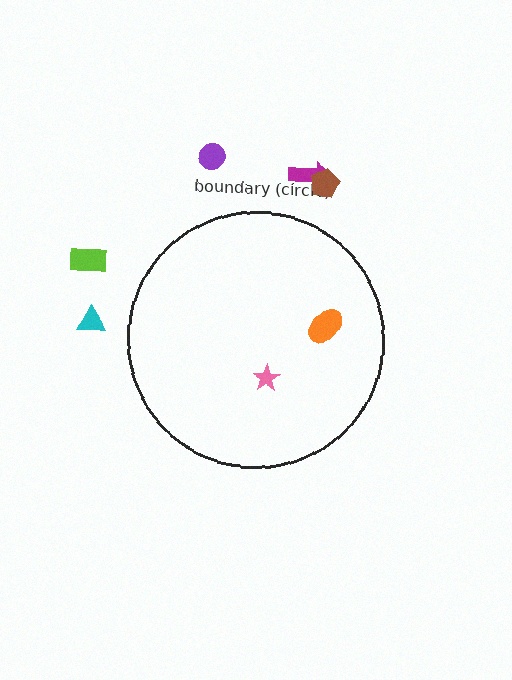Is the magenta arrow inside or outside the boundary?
Outside.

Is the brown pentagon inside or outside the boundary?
Outside.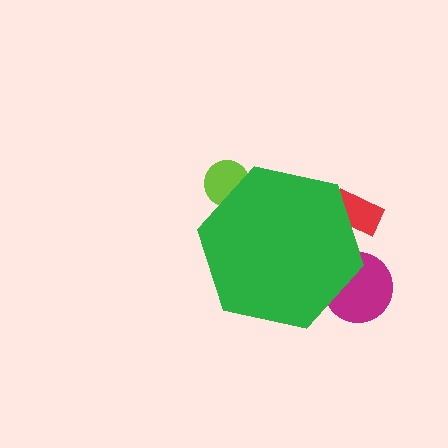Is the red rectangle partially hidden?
Yes, the red rectangle is partially hidden behind the green hexagon.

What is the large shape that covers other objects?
A green hexagon.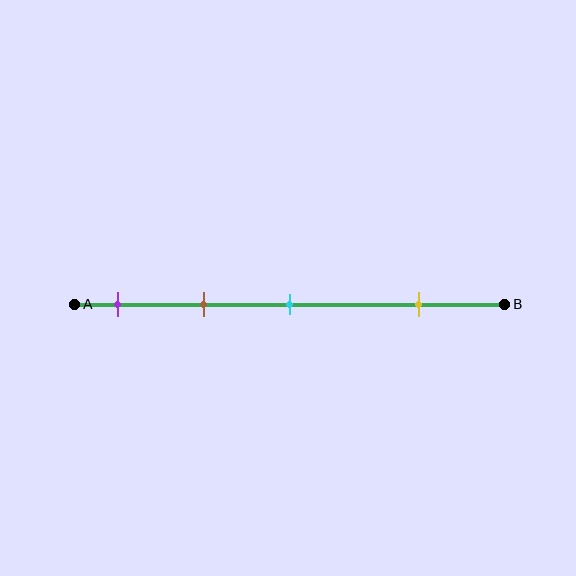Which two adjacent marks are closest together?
The purple and brown marks are the closest adjacent pair.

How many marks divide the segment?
There are 4 marks dividing the segment.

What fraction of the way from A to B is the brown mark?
The brown mark is approximately 30% (0.3) of the way from A to B.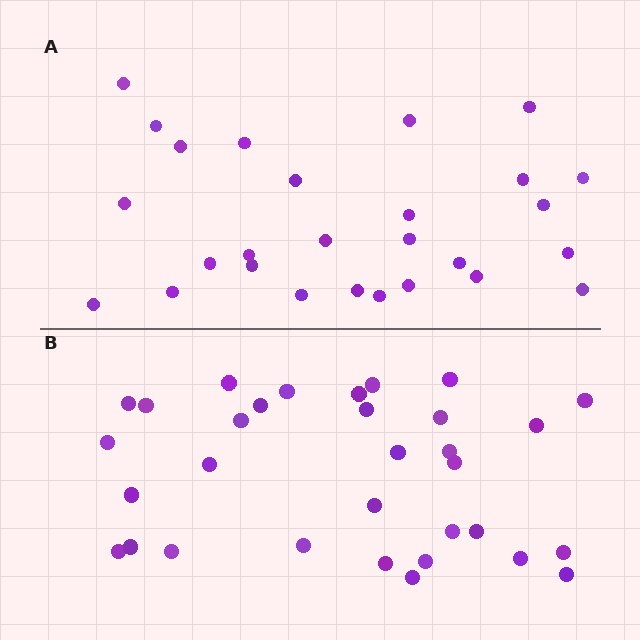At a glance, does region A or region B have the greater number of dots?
Region B (the bottom region) has more dots.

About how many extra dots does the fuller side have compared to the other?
Region B has about 5 more dots than region A.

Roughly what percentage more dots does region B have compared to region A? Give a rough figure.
About 20% more.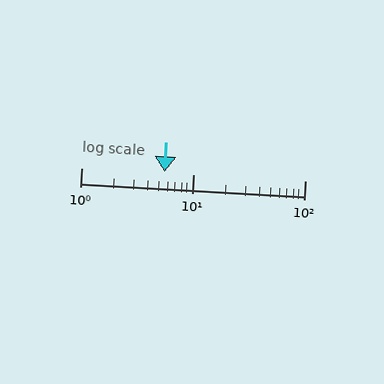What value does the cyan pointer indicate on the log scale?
The pointer indicates approximately 5.6.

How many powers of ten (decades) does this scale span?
The scale spans 2 decades, from 1 to 100.